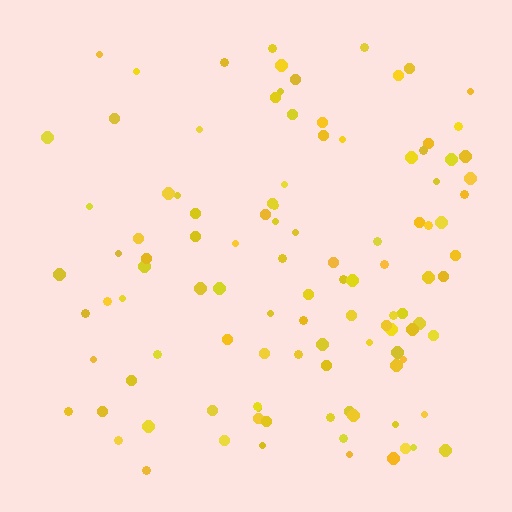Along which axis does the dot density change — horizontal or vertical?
Horizontal.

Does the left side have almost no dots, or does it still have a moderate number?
Still a moderate number, just noticeably fewer than the right.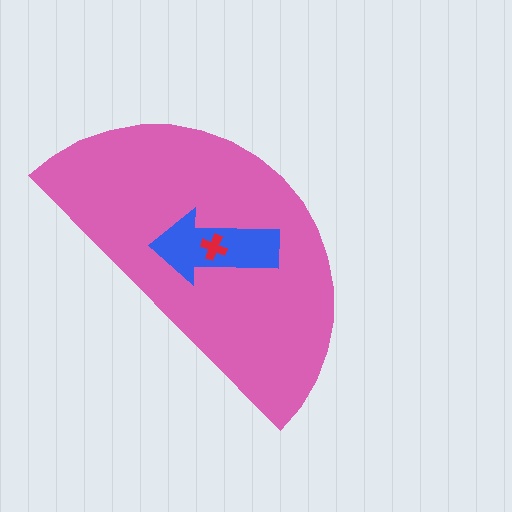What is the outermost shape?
The pink semicircle.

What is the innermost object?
The red cross.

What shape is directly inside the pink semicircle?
The blue arrow.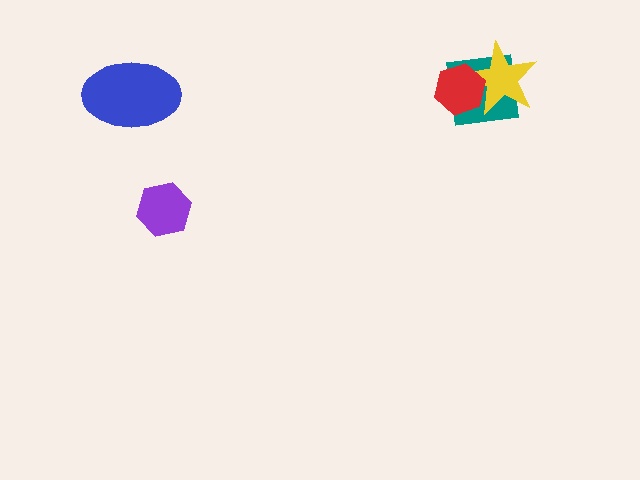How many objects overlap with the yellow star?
2 objects overlap with the yellow star.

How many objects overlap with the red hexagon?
2 objects overlap with the red hexagon.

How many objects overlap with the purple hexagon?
0 objects overlap with the purple hexagon.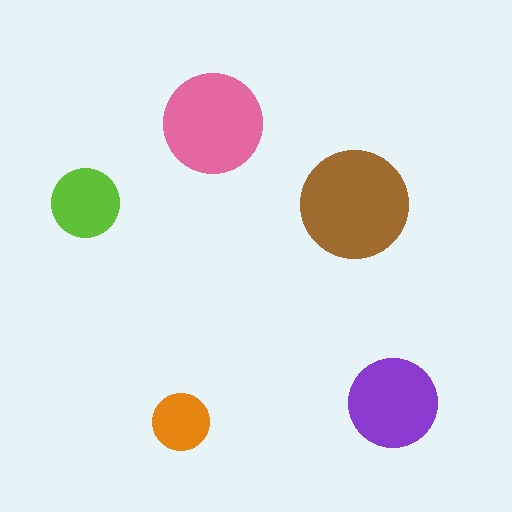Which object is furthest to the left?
The lime circle is leftmost.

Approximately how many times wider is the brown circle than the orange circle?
About 2 times wider.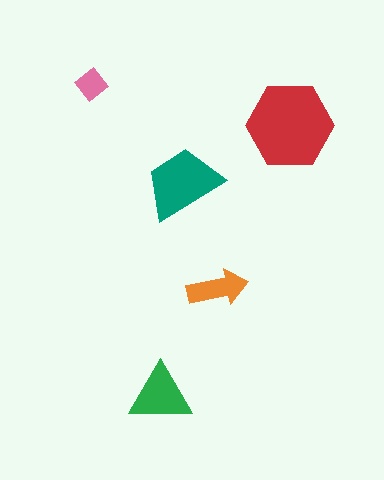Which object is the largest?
The red hexagon.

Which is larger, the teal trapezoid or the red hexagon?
The red hexagon.